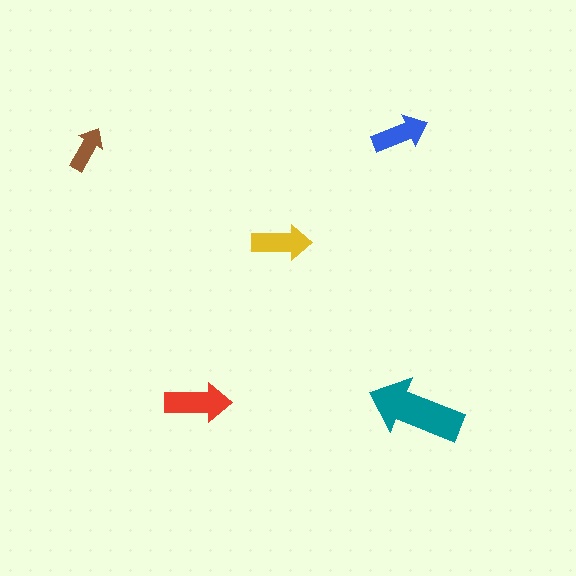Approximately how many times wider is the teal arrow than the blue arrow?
About 1.5 times wider.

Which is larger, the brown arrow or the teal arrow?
The teal one.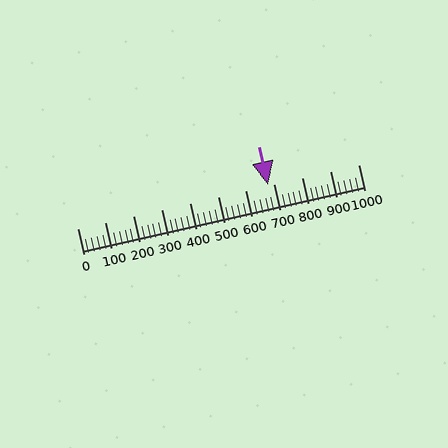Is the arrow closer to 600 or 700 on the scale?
The arrow is closer to 700.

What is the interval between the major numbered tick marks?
The major tick marks are spaced 100 units apart.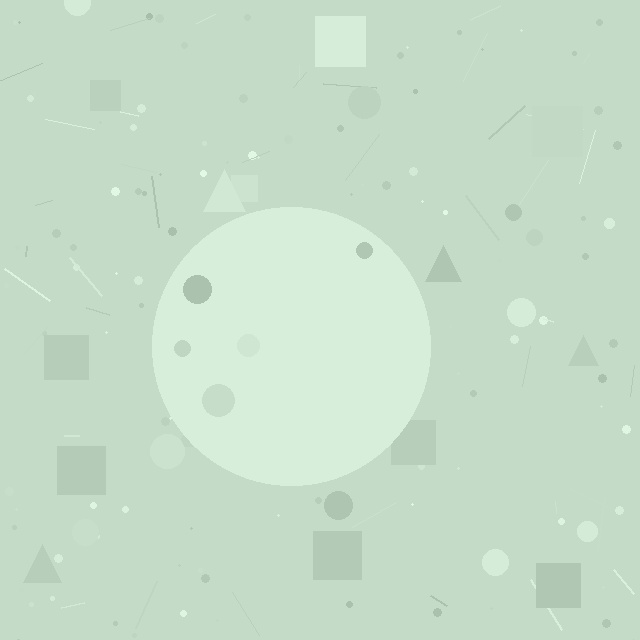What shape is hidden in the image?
A circle is hidden in the image.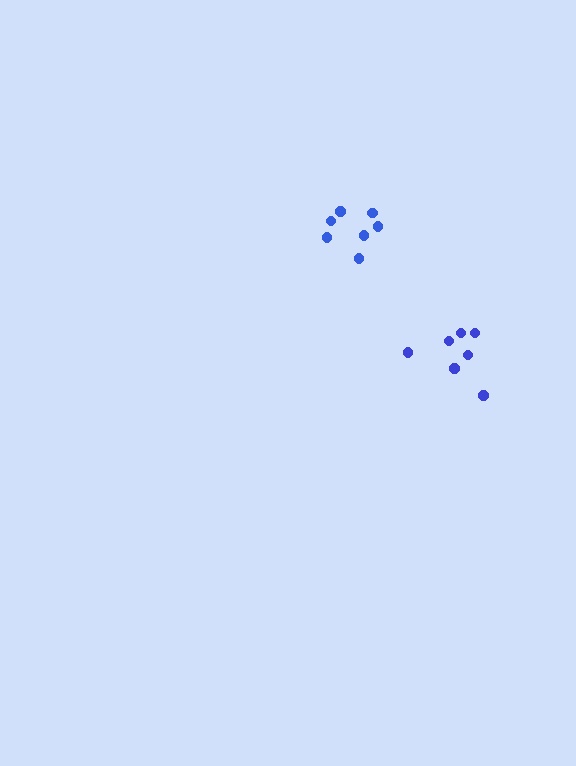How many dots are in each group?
Group 1: 7 dots, Group 2: 7 dots (14 total).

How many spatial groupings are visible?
There are 2 spatial groupings.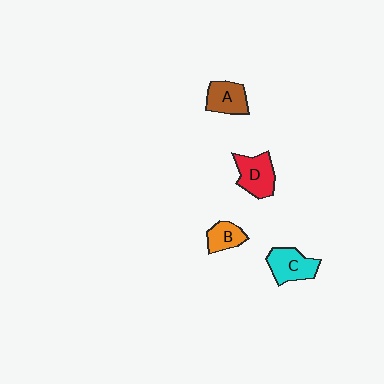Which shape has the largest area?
Shape D (red).